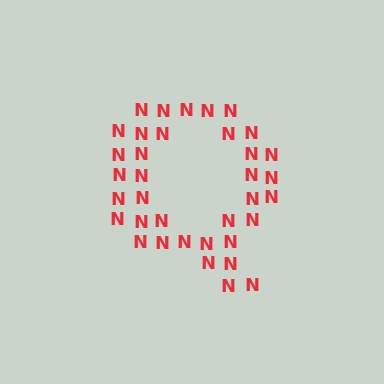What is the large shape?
The large shape is the letter Q.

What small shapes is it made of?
It is made of small letter N's.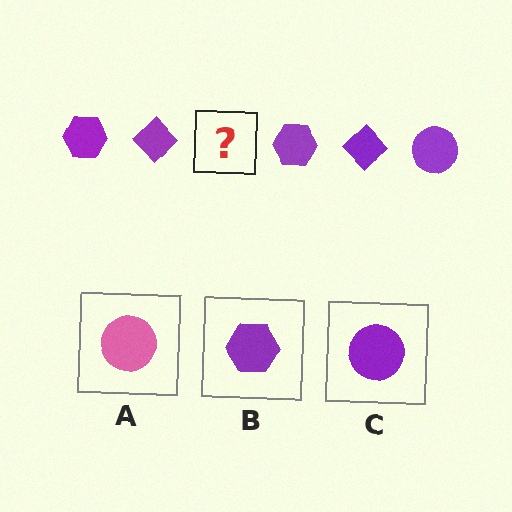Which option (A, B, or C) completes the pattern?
C.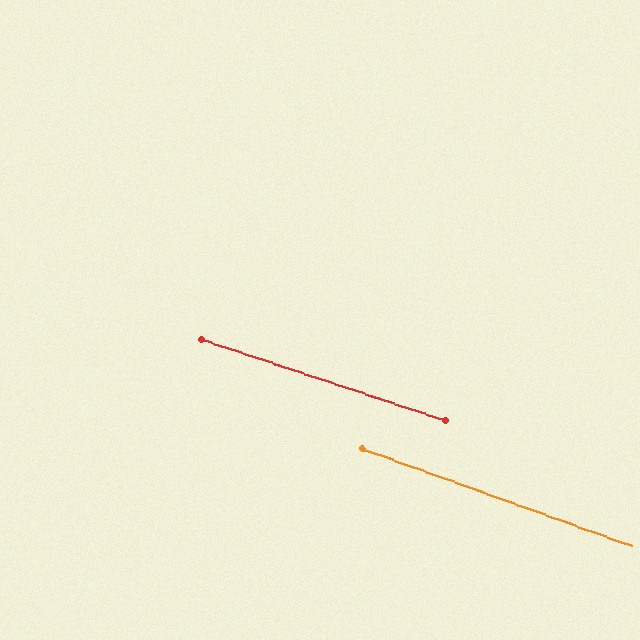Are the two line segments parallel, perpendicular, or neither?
Parallel — their directions differ by only 1.3°.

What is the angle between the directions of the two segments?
Approximately 1 degree.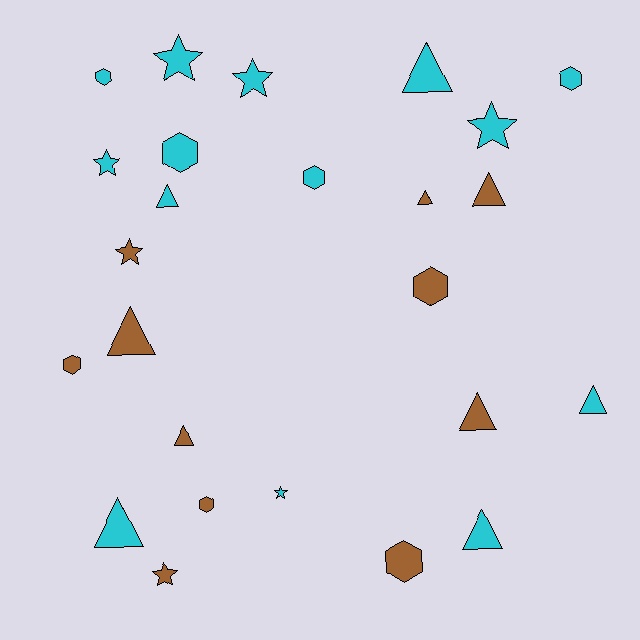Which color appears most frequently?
Cyan, with 14 objects.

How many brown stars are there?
There are 2 brown stars.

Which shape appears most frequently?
Triangle, with 10 objects.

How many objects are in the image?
There are 25 objects.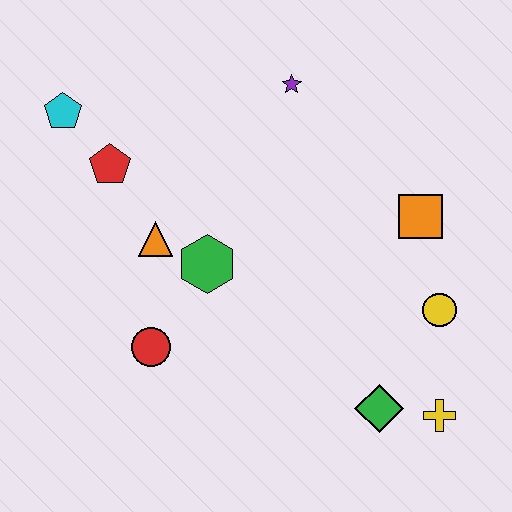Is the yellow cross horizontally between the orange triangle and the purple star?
No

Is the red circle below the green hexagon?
Yes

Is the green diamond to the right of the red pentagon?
Yes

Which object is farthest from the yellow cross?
The cyan pentagon is farthest from the yellow cross.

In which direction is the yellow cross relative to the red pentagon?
The yellow cross is to the right of the red pentagon.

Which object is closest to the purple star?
The orange square is closest to the purple star.